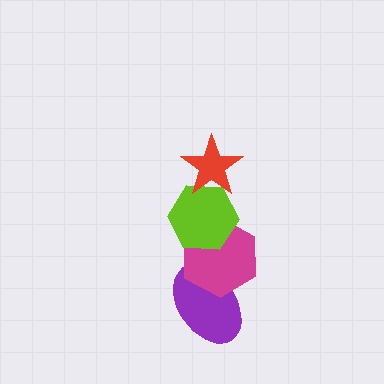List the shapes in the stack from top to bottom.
From top to bottom: the red star, the lime hexagon, the magenta hexagon, the purple ellipse.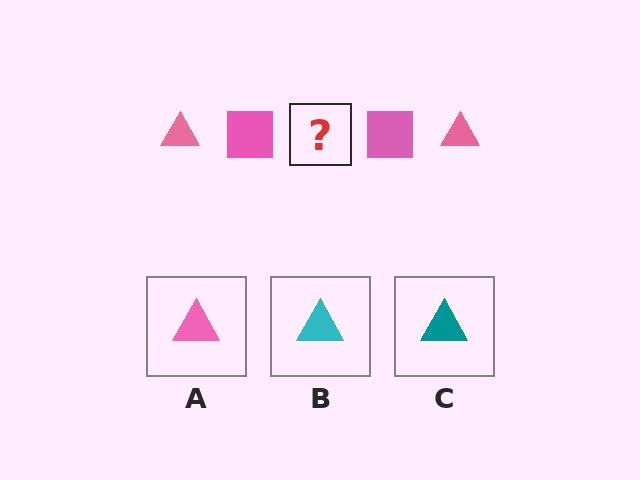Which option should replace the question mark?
Option A.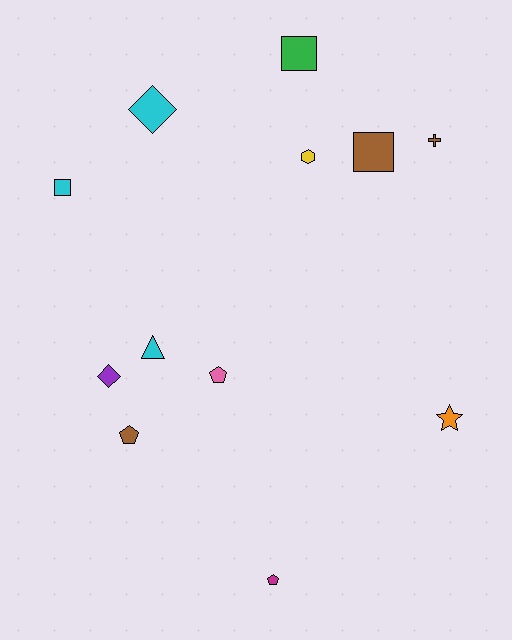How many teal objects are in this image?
There are no teal objects.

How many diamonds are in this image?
There are 2 diamonds.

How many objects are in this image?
There are 12 objects.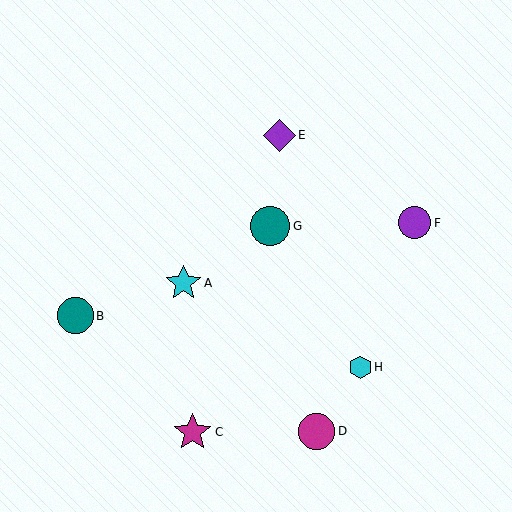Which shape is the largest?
The teal circle (labeled G) is the largest.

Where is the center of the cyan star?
The center of the cyan star is at (183, 283).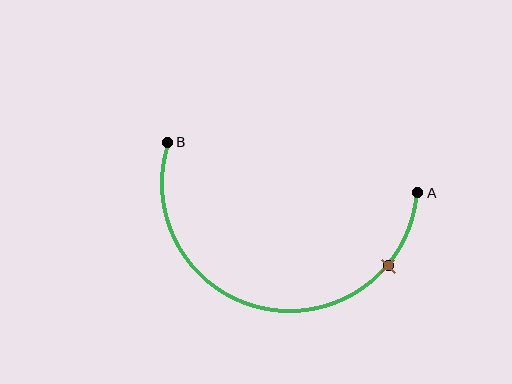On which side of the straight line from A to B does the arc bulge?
The arc bulges below the straight line connecting A and B.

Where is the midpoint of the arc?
The arc midpoint is the point on the curve farthest from the straight line joining A and B. It sits below that line.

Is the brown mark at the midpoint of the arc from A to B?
No. The brown mark lies on the arc but is closer to endpoint A. The arc midpoint would be at the point on the curve equidistant along the arc from both A and B.